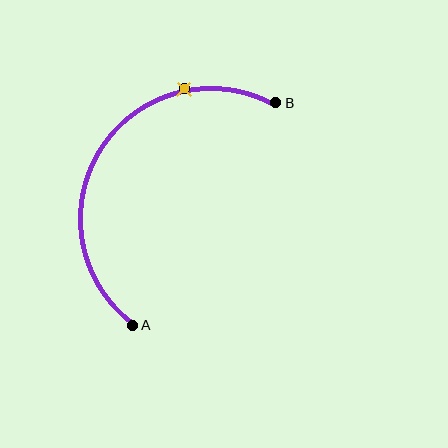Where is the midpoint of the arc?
The arc midpoint is the point on the curve farthest from the straight line joining A and B. It sits to the left of that line.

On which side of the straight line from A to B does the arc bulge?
The arc bulges to the left of the straight line connecting A and B.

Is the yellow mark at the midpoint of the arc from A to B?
No. The yellow mark lies on the arc but is closer to endpoint B. The arc midpoint would be at the point on the curve equidistant along the arc from both A and B.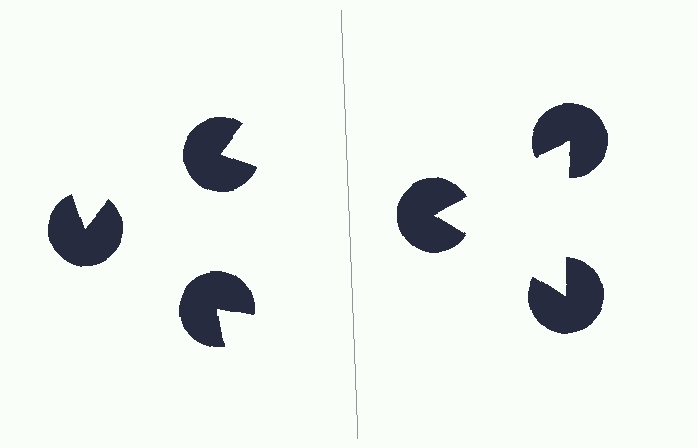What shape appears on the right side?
An illusory triangle.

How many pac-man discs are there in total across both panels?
6 — 3 on each side.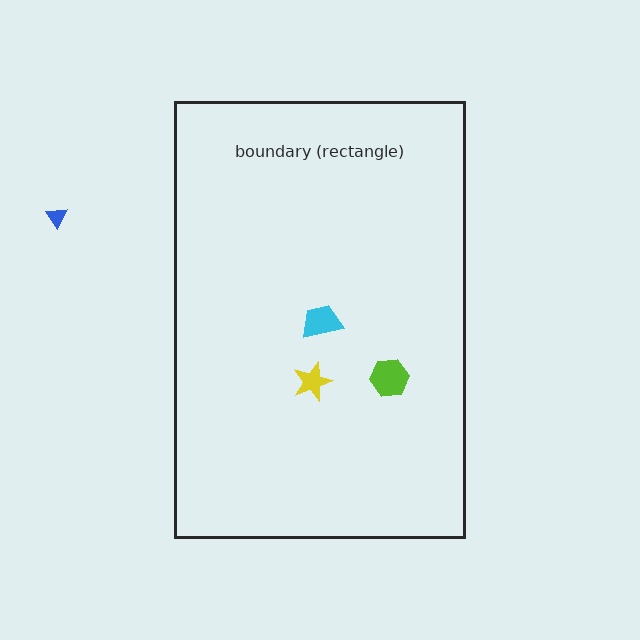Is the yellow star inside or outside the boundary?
Inside.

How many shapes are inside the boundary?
3 inside, 1 outside.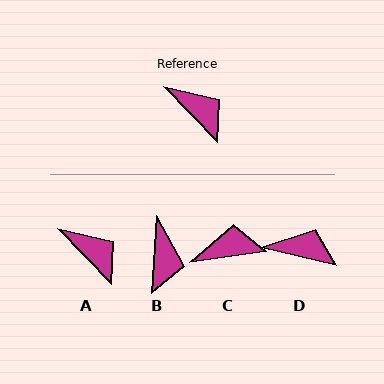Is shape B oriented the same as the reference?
No, it is off by about 48 degrees.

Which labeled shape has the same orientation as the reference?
A.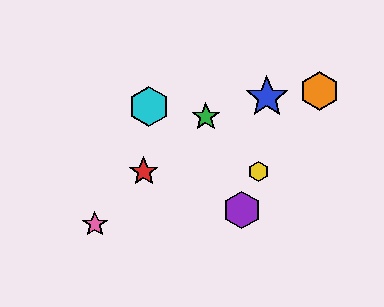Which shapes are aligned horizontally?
The red star, the yellow hexagon are aligned horizontally.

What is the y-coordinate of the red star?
The red star is at y≈172.